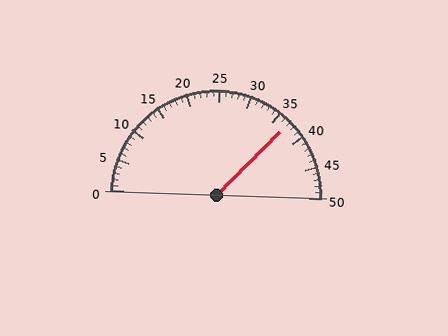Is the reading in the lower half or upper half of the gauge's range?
The reading is in the upper half of the range (0 to 50).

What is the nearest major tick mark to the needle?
The nearest major tick mark is 35.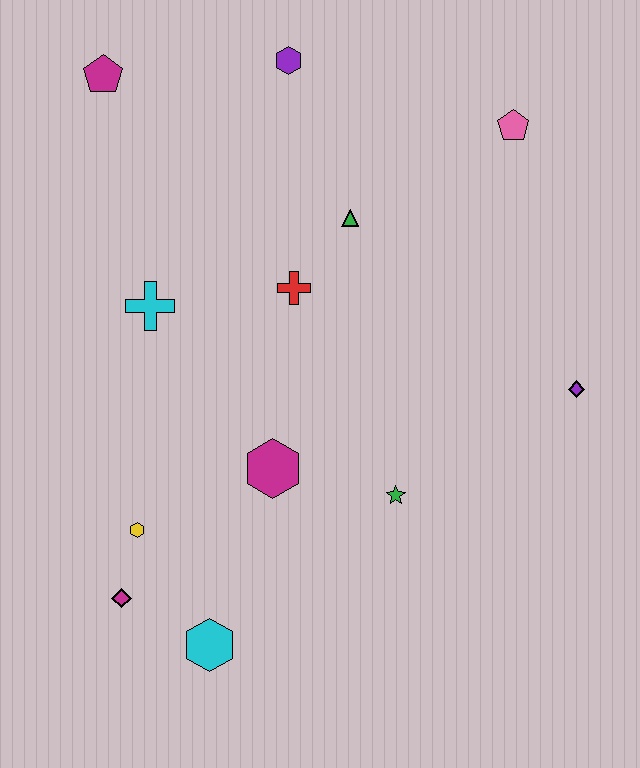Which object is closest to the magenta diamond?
The yellow hexagon is closest to the magenta diamond.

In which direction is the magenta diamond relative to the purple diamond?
The magenta diamond is to the left of the purple diamond.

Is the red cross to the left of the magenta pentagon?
No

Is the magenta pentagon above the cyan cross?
Yes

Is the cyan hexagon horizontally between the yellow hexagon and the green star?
Yes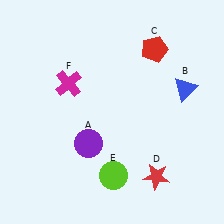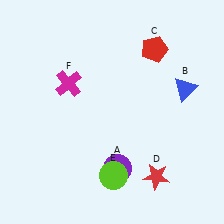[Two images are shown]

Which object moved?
The purple circle (A) moved right.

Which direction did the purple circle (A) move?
The purple circle (A) moved right.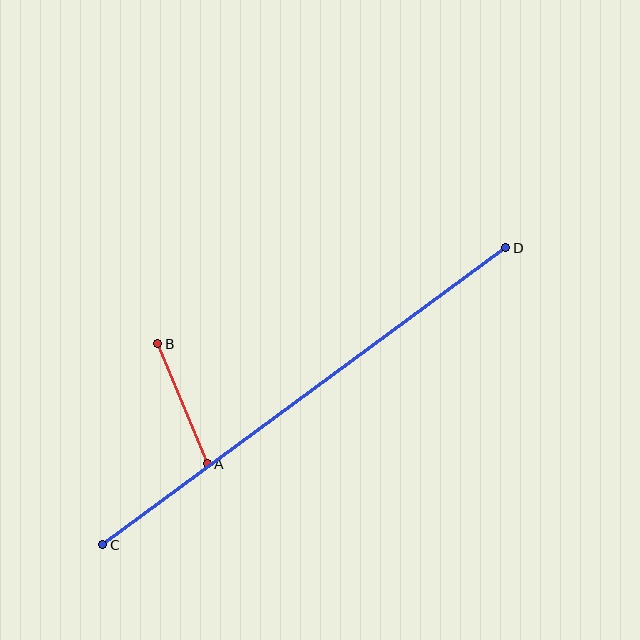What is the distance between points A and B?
The distance is approximately 130 pixels.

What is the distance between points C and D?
The distance is approximately 501 pixels.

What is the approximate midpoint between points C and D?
The midpoint is at approximately (304, 396) pixels.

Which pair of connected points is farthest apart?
Points C and D are farthest apart.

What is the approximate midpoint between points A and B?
The midpoint is at approximately (183, 404) pixels.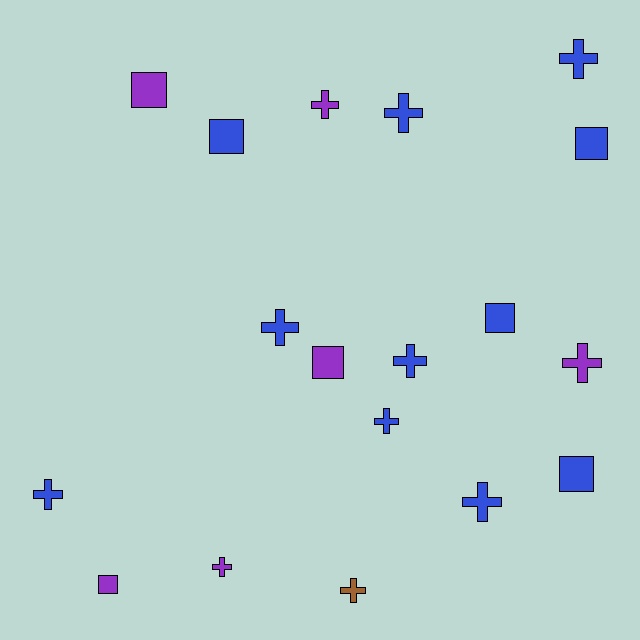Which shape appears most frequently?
Cross, with 11 objects.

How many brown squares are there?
There are no brown squares.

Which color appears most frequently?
Blue, with 11 objects.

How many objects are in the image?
There are 18 objects.